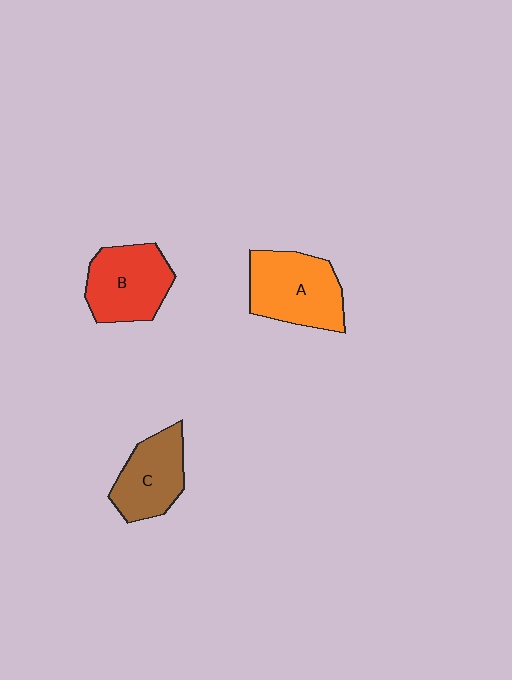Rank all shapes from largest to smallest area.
From largest to smallest: A (orange), B (red), C (brown).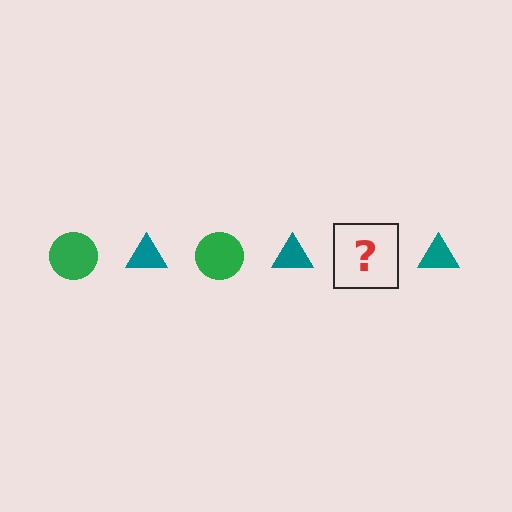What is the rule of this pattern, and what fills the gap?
The rule is that the pattern alternates between green circle and teal triangle. The gap should be filled with a green circle.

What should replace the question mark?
The question mark should be replaced with a green circle.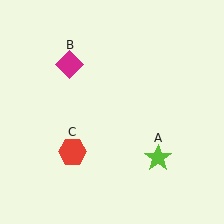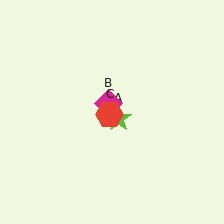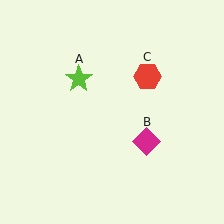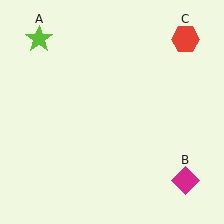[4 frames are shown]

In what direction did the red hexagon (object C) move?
The red hexagon (object C) moved up and to the right.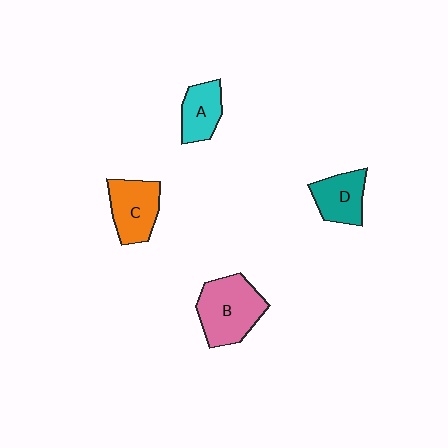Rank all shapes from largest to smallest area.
From largest to smallest: B (pink), C (orange), D (teal), A (cyan).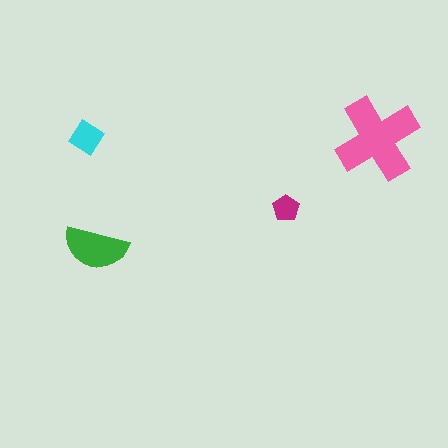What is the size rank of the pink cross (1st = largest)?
1st.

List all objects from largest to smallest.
The pink cross, the green semicircle, the cyan diamond, the magenta pentagon.